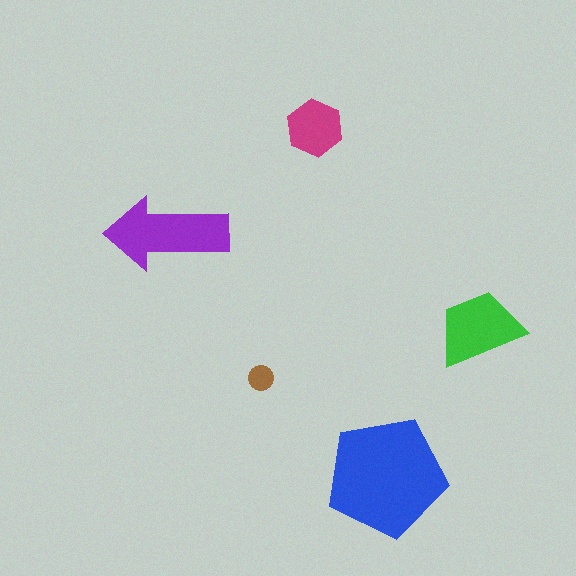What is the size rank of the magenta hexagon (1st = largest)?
4th.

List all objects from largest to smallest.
The blue pentagon, the purple arrow, the green trapezoid, the magenta hexagon, the brown circle.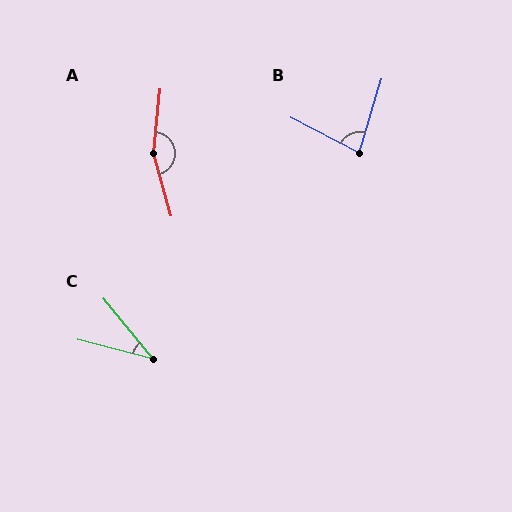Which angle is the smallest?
C, at approximately 36 degrees.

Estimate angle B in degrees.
Approximately 80 degrees.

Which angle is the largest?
A, at approximately 158 degrees.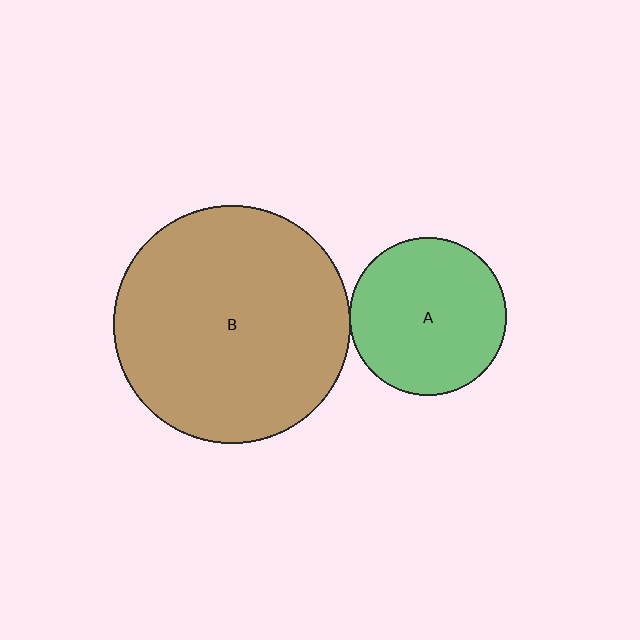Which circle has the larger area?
Circle B (brown).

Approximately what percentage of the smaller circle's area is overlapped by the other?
Approximately 5%.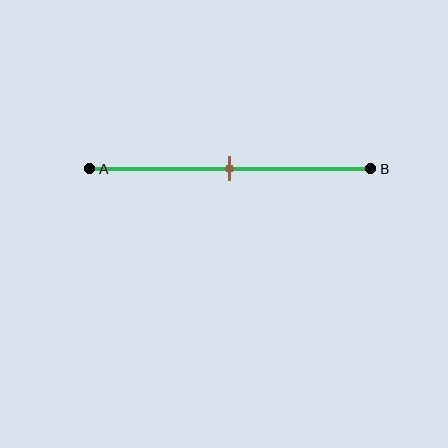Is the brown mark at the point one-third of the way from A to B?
No, the mark is at about 50% from A, not at the 33% one-third point.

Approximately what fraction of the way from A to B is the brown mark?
The brown mark is approximately 50% of the way from A to B.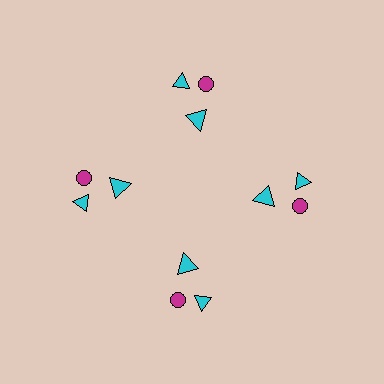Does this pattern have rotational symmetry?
Yes, this pattern has 4-fold rotational symmetry. It looks the same after rotating 90 degrees around the center.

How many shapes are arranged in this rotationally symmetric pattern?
There are 12 shapes, arranged in 4 groups of 3.